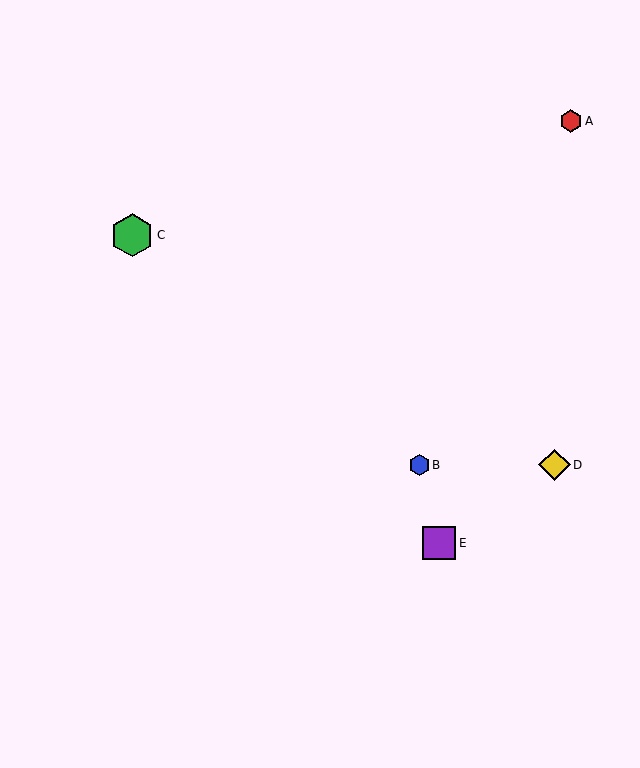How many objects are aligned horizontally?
2 objects (B, D) are aligned horizontally.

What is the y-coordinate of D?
Object D is at y≈465.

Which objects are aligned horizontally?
Objects B, D are aligned horizontally.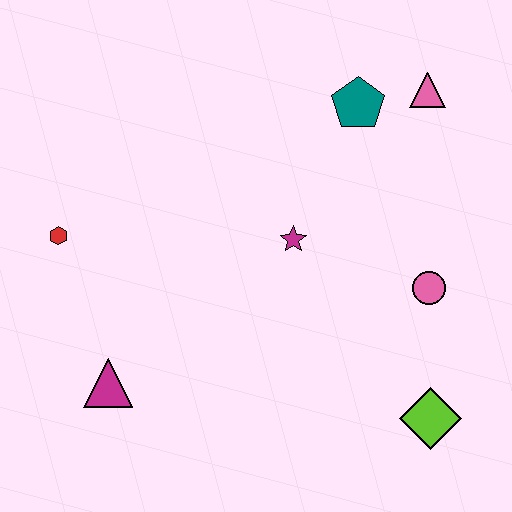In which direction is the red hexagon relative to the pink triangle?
The red hexagon is to the left of the pink triangle.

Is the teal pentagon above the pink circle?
Yes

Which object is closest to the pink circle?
The lime diamond is closest to the pink circle.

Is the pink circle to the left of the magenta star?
No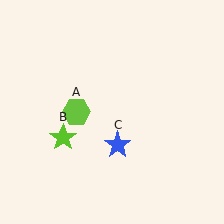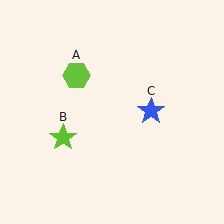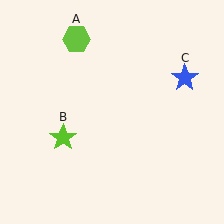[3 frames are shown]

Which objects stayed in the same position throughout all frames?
Lime star (object B) remained stationary.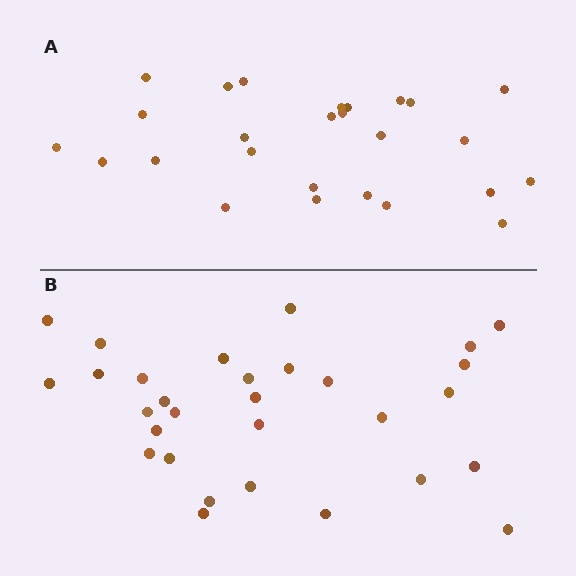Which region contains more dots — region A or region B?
Region B (the bottom region) has more dots.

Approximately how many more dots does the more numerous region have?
Region B has about 4 more dots than region A.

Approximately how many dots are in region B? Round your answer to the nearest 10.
About 30 dots.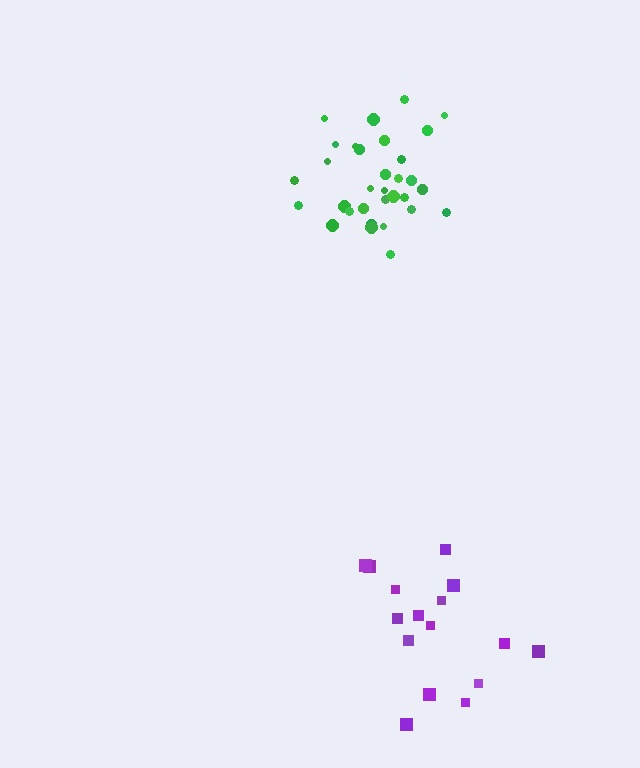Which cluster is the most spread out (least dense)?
Purple.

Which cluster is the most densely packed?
Green.